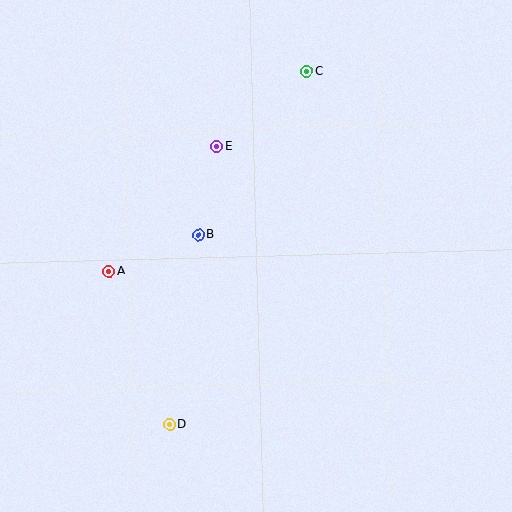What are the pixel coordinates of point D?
Point D is at (170, 425).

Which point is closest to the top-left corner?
Point E is closest to the top-left corner.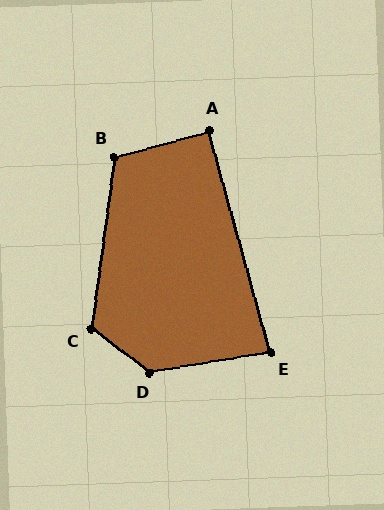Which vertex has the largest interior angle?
D, at approximately 134 degrees.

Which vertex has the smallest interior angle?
E, at approximately 84 degrees.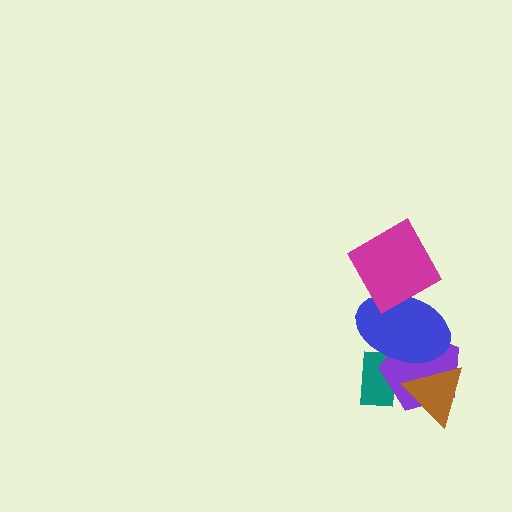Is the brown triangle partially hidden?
Yes, it is partially covered by another shape.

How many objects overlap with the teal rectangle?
2 objects overlap with the teal rectangle.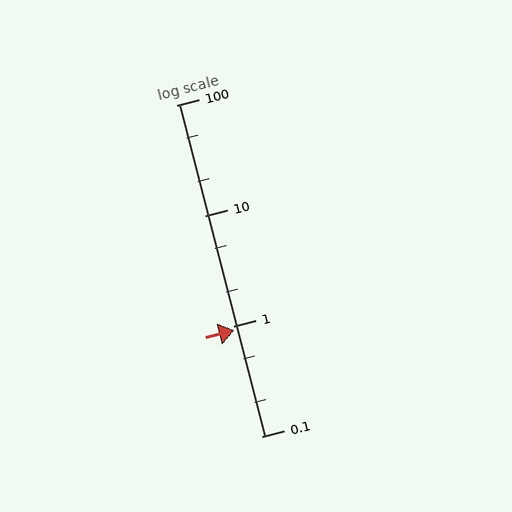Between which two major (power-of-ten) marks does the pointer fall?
The pointer is between 0.1 and 1.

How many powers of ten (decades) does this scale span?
The scale spans 3 decades, from 0.1 to 100.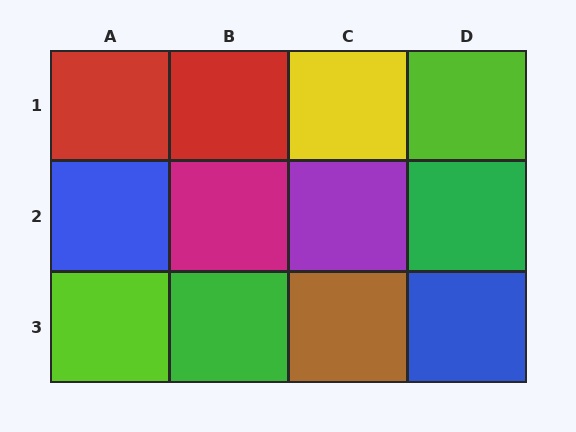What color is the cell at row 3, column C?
Brown.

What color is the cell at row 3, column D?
Blue.